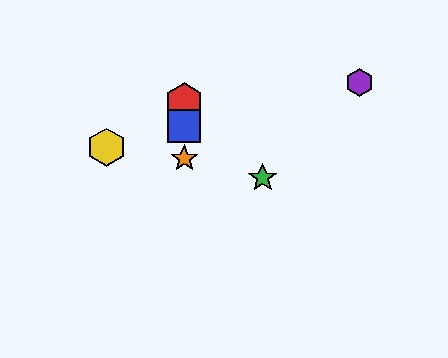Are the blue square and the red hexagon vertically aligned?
Yes, both are at x≈184.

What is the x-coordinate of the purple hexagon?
The purple hexagon is at x≈360.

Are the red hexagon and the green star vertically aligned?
No, the red hexagon is at x≈184 and the green star is at x≈263.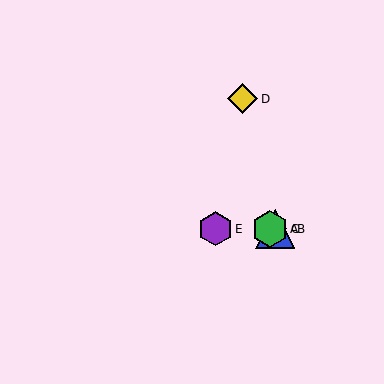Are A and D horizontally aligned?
No, A is at y≈229 and D is at y≈99.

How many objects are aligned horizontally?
4 objects (A, B, C, E) are aligned horizontally.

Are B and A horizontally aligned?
Yes, both are at y≈229.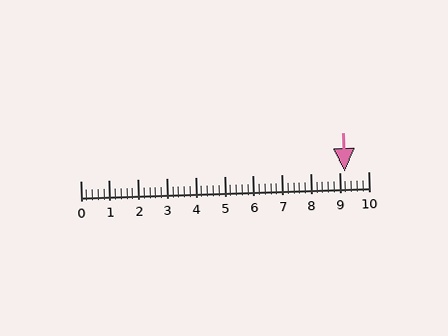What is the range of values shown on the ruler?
The ruler shows values from 0 to 10.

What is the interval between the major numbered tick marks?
The major tick marks are spaced 1 units apart.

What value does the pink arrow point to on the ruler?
The pink arrow points to approximately 9.2.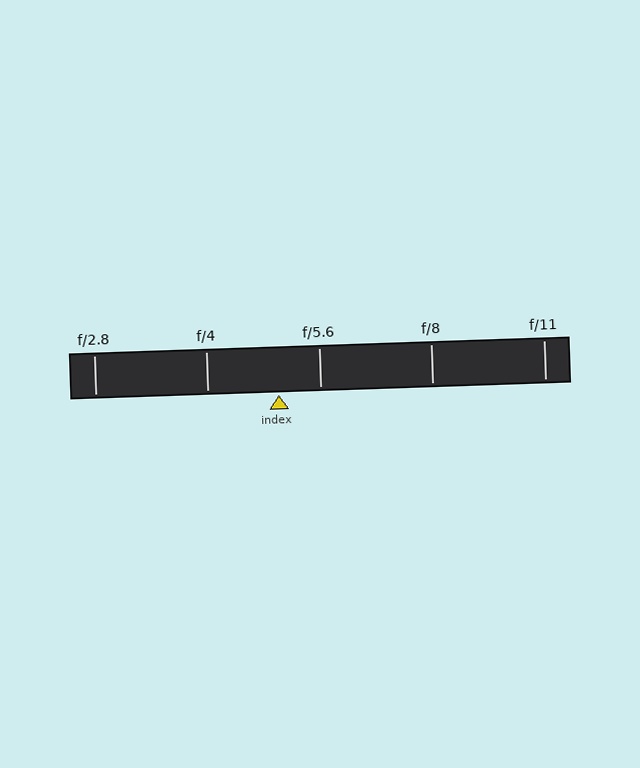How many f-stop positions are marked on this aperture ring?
There are 5 f-stop positions marked.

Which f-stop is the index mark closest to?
The index mark is closest to f/5.6.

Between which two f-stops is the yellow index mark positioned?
The index mark is between f/4 and f/5.6.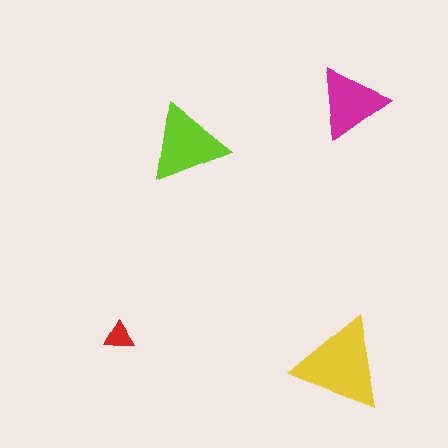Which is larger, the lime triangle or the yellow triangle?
The yellow one.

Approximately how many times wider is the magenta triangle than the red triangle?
About 2.5 times wider.